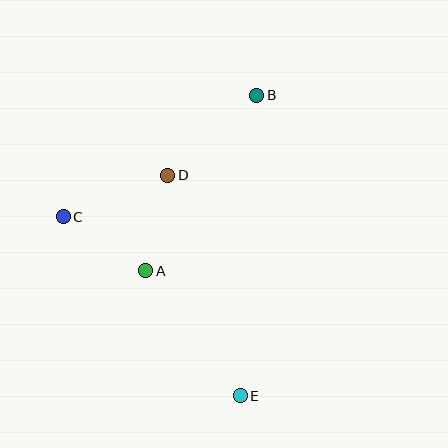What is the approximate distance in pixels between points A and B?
The distance between A and B is approximately 208 pixels.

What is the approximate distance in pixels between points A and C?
The distance between A and C is approximately 98 pixels.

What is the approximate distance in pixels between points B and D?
The distance between B and D is approximately 119 pixels.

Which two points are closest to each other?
Points A and D are closest to each other.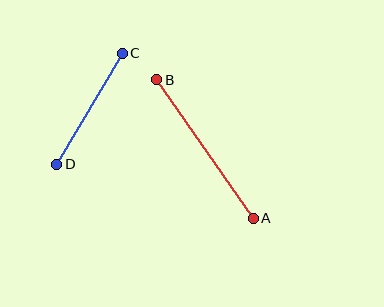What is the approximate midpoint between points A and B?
The midpoint is at approximately (205, 149) pixels.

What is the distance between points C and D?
The distance is approximately 129 pixels.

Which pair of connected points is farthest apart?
Points A and B are farthest apart.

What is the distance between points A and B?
The distance is approximately 169 pixels.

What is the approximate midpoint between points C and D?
The midpoint is at approximately (90, 109) pixels.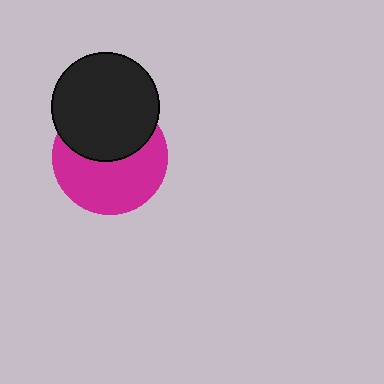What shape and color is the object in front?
The object in front is a black circle.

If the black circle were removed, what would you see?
You would see the complete magenta circle.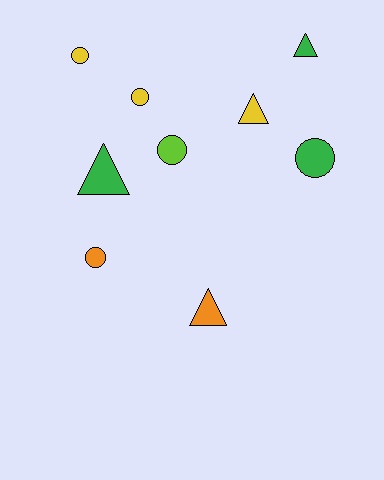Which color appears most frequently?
Green, with 3 objects.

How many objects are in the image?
There are 9 objects.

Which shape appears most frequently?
Circle, with 5 objects.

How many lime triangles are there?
There are no lime triangles.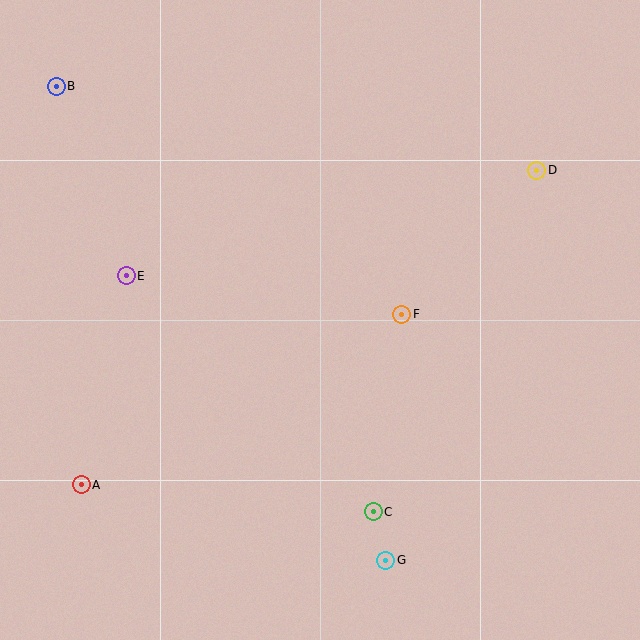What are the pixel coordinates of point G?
Point G is at (386, 560).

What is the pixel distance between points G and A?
The distance between G and A is 314 pixels.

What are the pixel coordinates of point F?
Point F is at (402, 314).